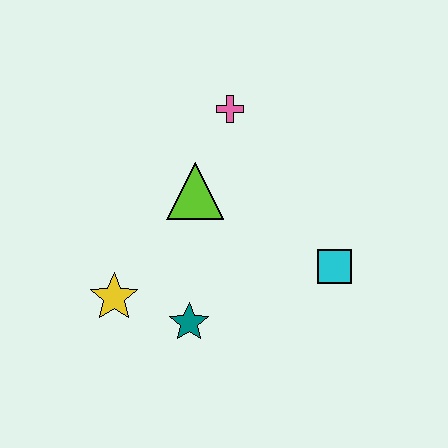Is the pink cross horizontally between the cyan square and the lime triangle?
Yes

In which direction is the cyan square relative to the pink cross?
The cyan square is below the pink cross.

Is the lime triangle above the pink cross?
No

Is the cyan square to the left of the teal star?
No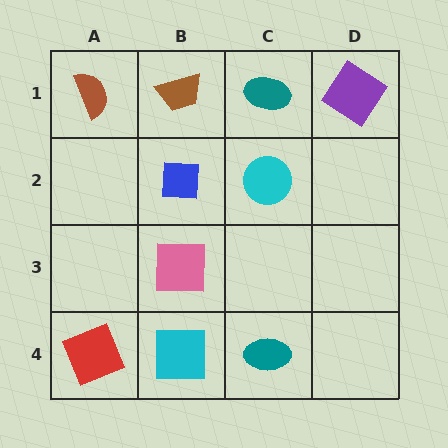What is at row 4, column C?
A teal ellipse.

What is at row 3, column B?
A pink square.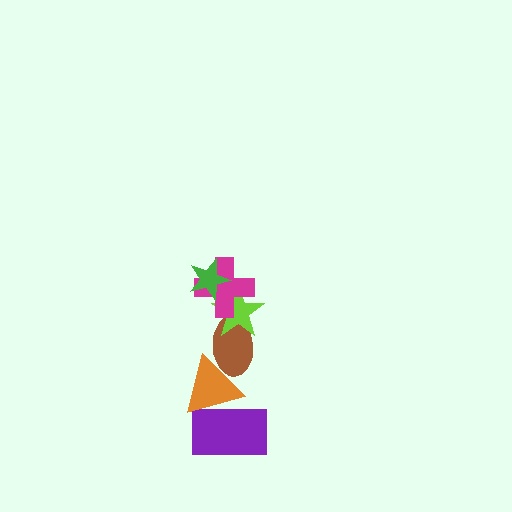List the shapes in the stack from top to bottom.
From top to bottom: the green star, the magenta cross, the lime star, the brown ellipse, the orange triangle, the purple rectangle.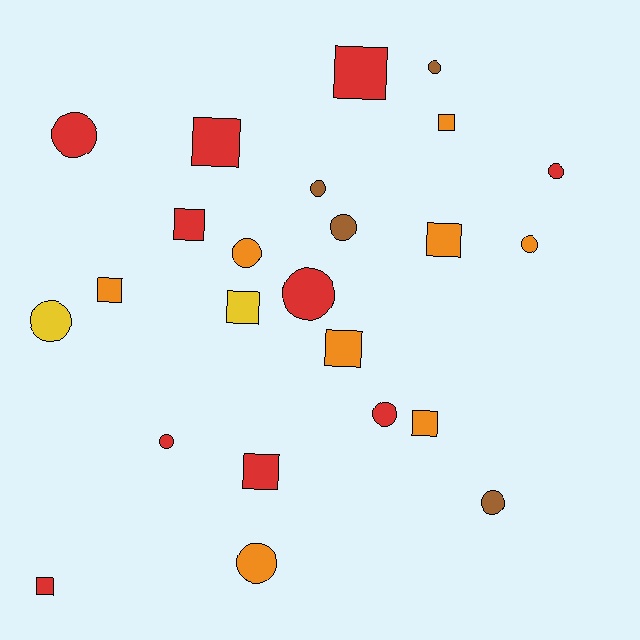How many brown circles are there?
There are 4 brown circles.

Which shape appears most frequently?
Circle, with 13 objects.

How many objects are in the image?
There are 24 objects.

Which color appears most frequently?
Red, with 10 objects.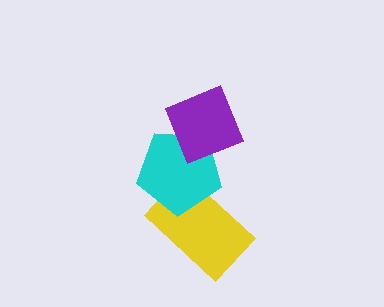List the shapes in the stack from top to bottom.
From top to bottom: the purple diamond, the cyan pentagon, the yellow rectangle.